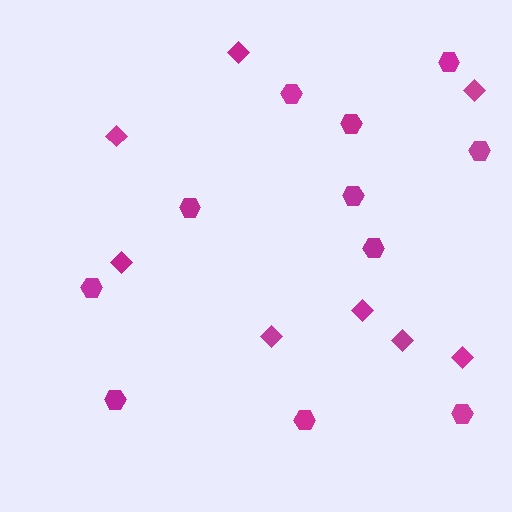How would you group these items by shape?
There are 2 groups: one group of hexagons (11) and one group of diamonds (8).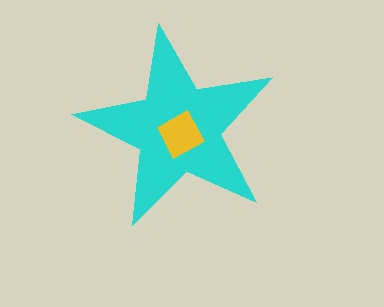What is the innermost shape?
The yellow square.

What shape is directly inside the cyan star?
The yellow square.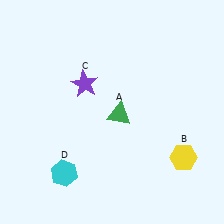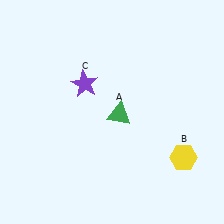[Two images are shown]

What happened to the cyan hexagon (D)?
The cyan hexagon (D) was removed in Image 2. It was in the bottom-left area of Image 1.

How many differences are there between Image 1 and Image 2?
There is 1 difference between the two images.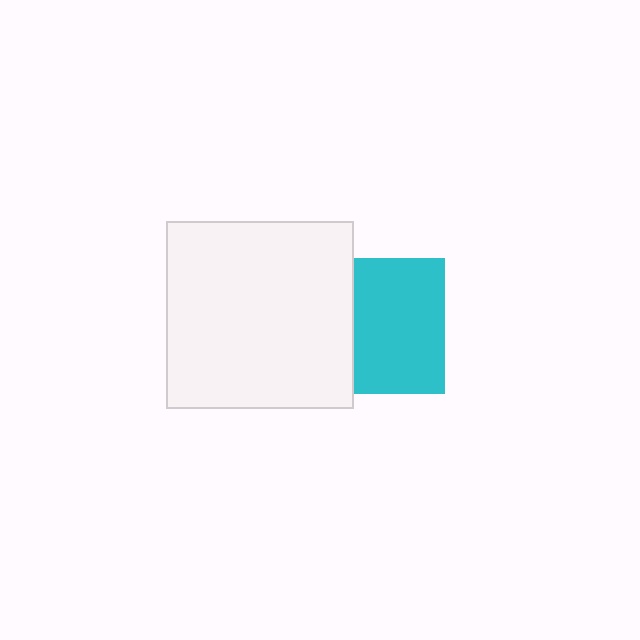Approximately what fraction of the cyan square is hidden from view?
Roughly 32% of the cyan square is hidden behind the white square.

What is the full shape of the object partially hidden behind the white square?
The partially hidden object is a cyan square.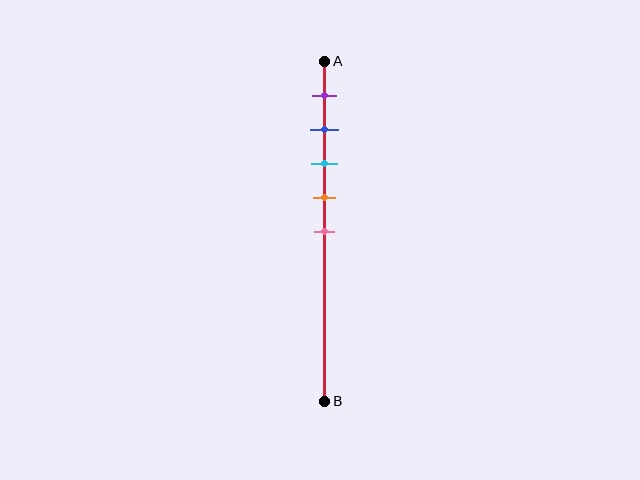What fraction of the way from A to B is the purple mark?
The purple mark is approximately 10% (0.1) of the way from A to B.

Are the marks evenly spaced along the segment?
Yes, the marks are approximately evenly spaced.